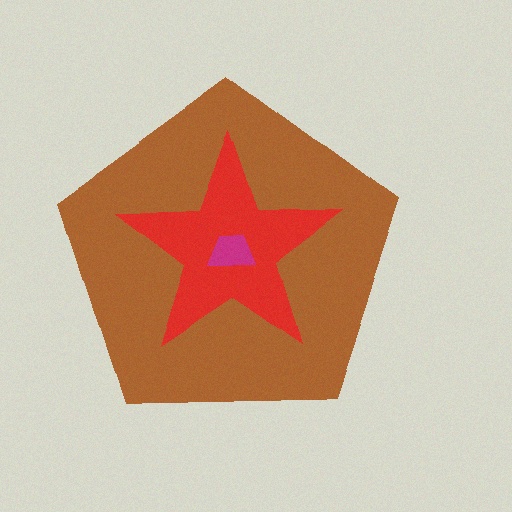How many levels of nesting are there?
3.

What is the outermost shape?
The brown pentagon.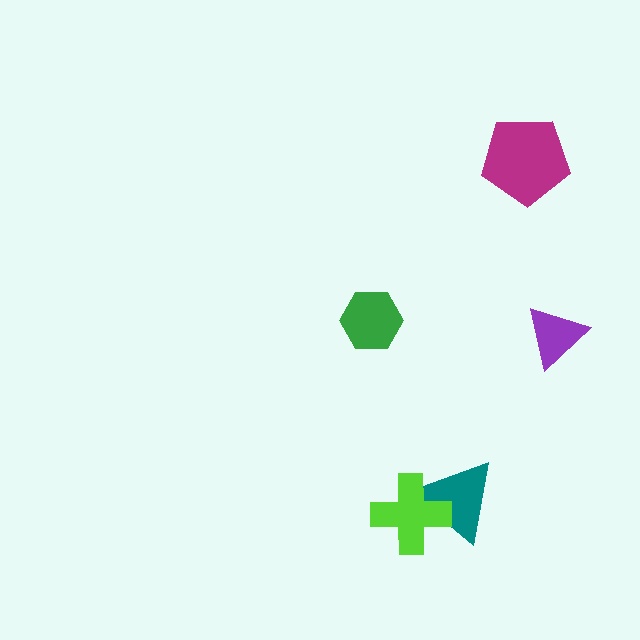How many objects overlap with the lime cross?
1 object overlaps with the lime cross.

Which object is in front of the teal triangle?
The lime cross is in front of the teal triangle.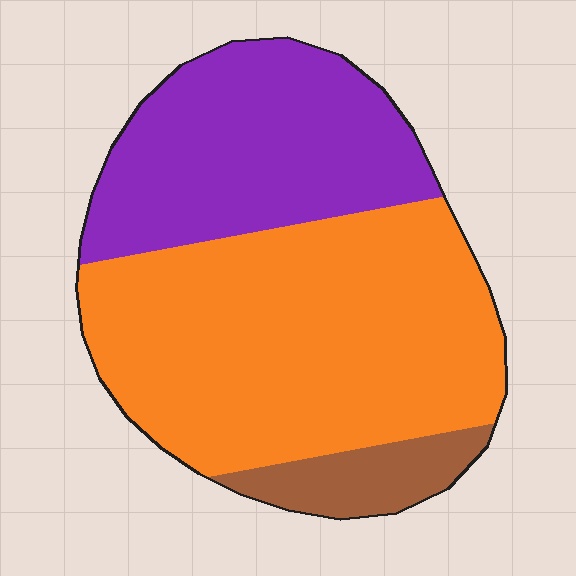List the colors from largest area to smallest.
From largest to smallest: orange, purple, brown.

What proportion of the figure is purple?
Purple takes up about one third (1/3) of the figure.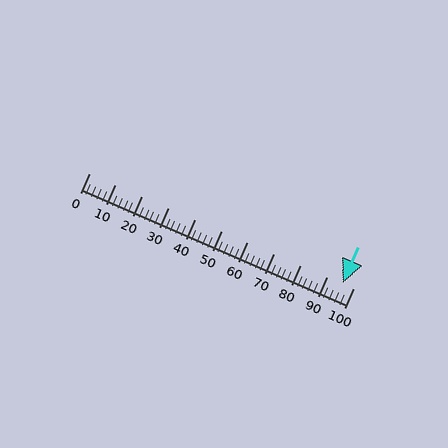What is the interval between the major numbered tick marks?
The major tick marks are spaced 10 units apart.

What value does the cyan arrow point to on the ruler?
The cyan arrow points to approximately 96.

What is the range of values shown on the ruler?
The ruler shows values from 0 to 100.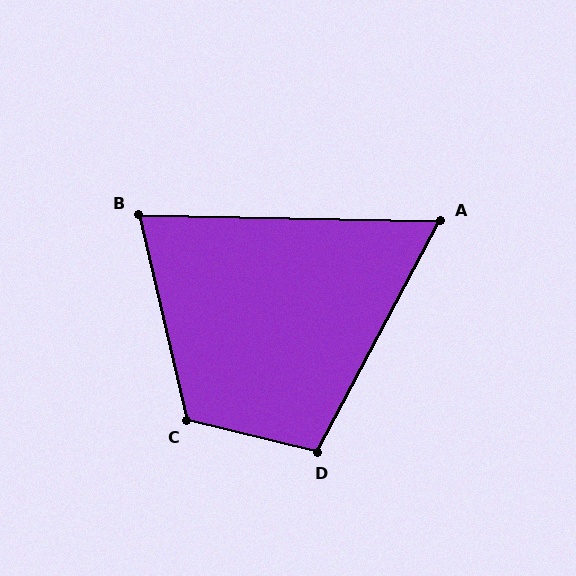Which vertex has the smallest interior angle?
A, at approximately 63 degrees.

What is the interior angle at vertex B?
Approximately 76 degrees (acute).